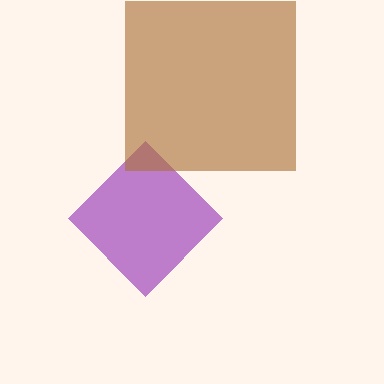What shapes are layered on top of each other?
The layered shapes are: a purple diamond, a brown square.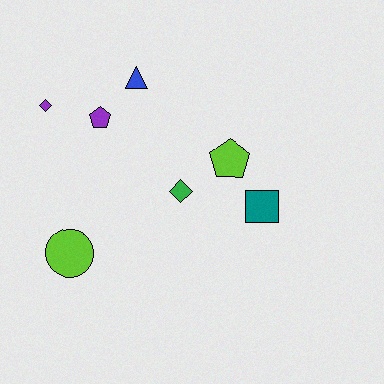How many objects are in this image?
There are 7 objects.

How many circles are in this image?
There is 1 circle.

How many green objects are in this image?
There is 1 green object.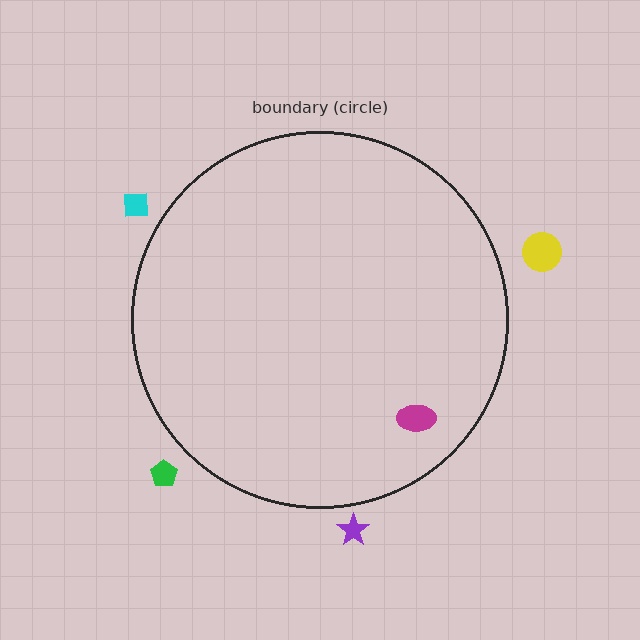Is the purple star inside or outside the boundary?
Outside.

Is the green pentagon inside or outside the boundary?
Outside.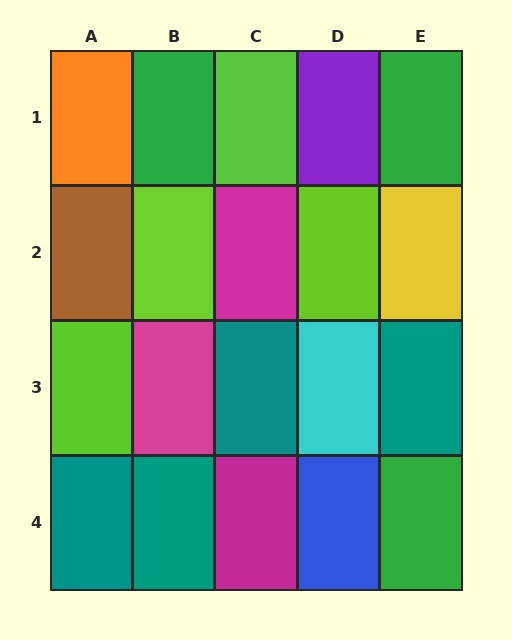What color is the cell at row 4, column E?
Green.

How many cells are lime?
4 cells are lime.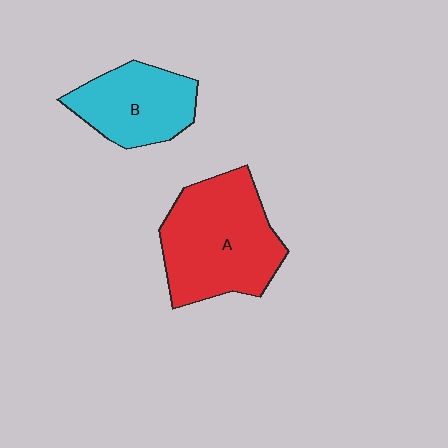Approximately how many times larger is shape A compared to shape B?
Approximately 1.5 times.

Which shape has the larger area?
Shape A (red).